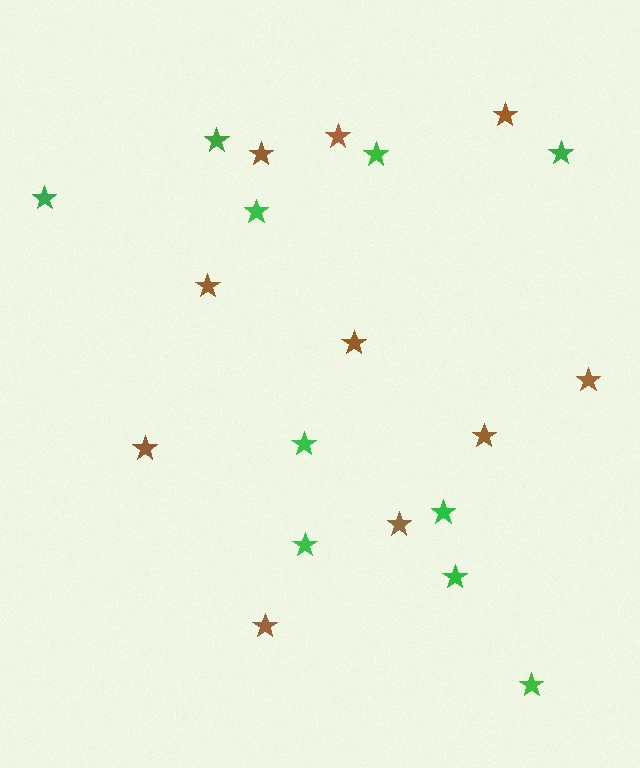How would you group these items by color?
There are 2 groups: one group of green stars (10) and one group of brown stars (10).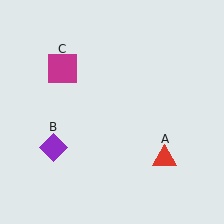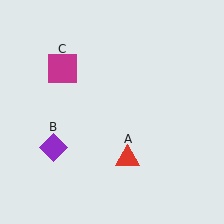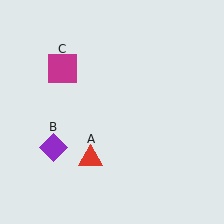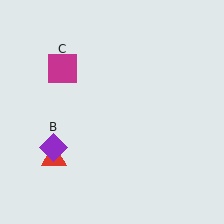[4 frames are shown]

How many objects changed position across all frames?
1 object changed position: red triangle (object A).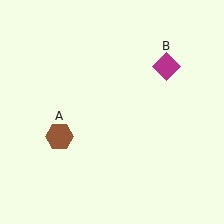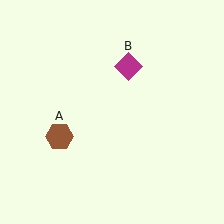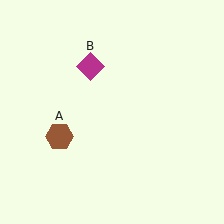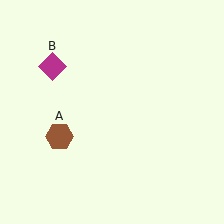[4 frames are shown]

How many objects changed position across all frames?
1 object changed position: magenta diamond (object B).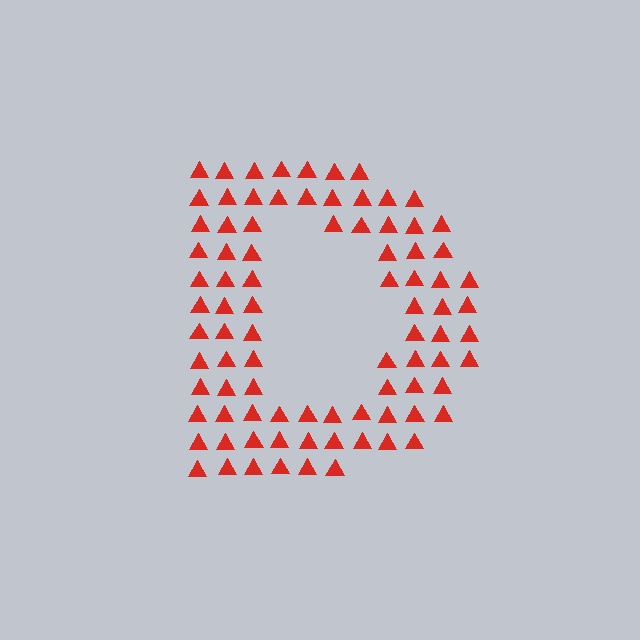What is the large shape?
The large shape is the letter D.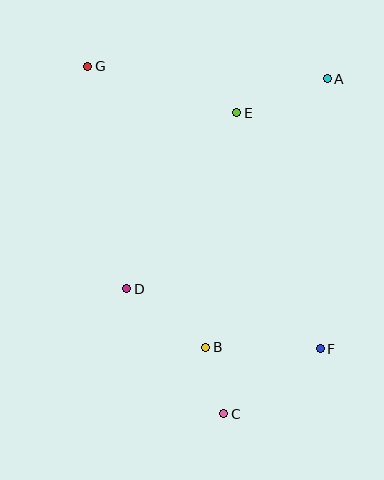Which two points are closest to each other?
Points B and C are closest to each other.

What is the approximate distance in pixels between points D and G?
The distance between D and G is approximately 226 pixels.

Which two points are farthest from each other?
Points C and G are farthest from each other.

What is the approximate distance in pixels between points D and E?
The distance between D and E is approximately 207 pixels.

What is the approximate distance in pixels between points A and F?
The distance between A and F is approximately 270 pixels.